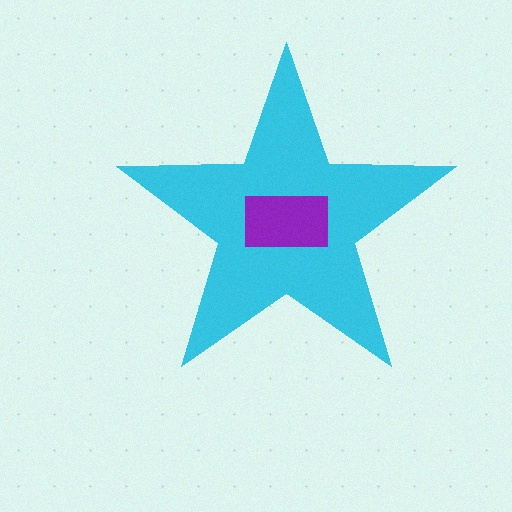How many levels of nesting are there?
2.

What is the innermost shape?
The purple rectangle.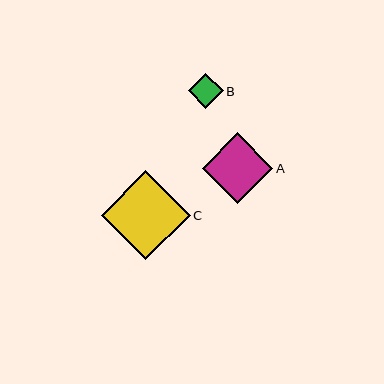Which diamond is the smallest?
Diamond B is the smallest with a size of approximately 35 pixels.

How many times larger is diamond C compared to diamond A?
Diamond C is approximately 1.3 times the size of diamond A.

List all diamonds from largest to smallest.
From largest to smallest: C, A, B.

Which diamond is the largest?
Diamond C is the largest with a size of approximately 89 pixels.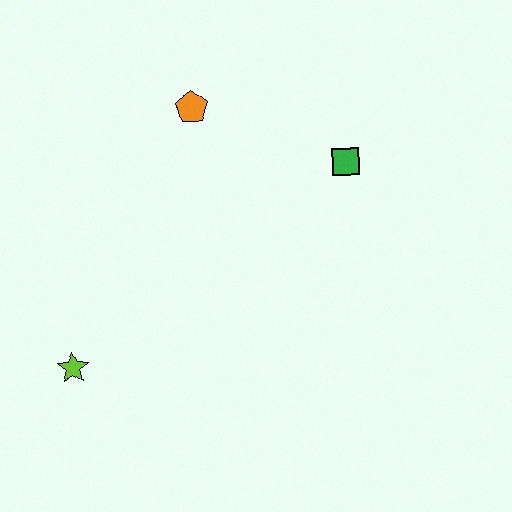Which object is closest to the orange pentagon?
The green square is closest to the orange pentagon.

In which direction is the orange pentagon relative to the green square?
The orange pentagon is to the left of the green square.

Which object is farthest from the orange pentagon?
The lime star is farthest from the orange pentagon.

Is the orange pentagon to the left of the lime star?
No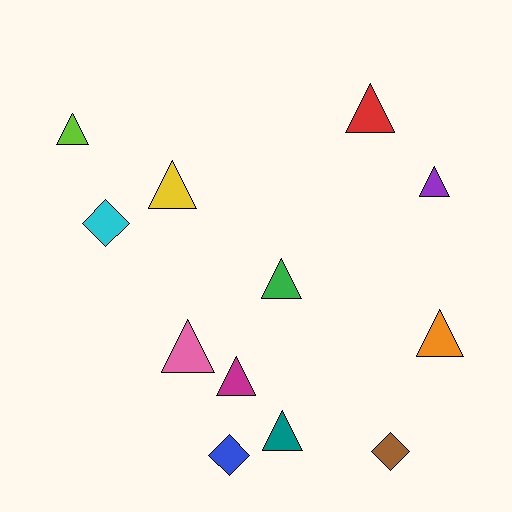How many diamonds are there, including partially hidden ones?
There are 3 diamonds.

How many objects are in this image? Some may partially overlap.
There are 12 objects.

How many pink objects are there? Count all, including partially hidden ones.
There is 1 pink object.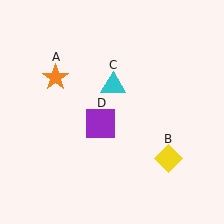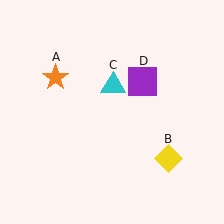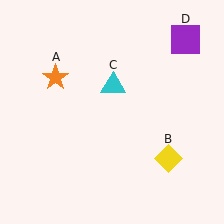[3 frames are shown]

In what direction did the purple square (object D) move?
The purple square (object D) moved up and to the right.